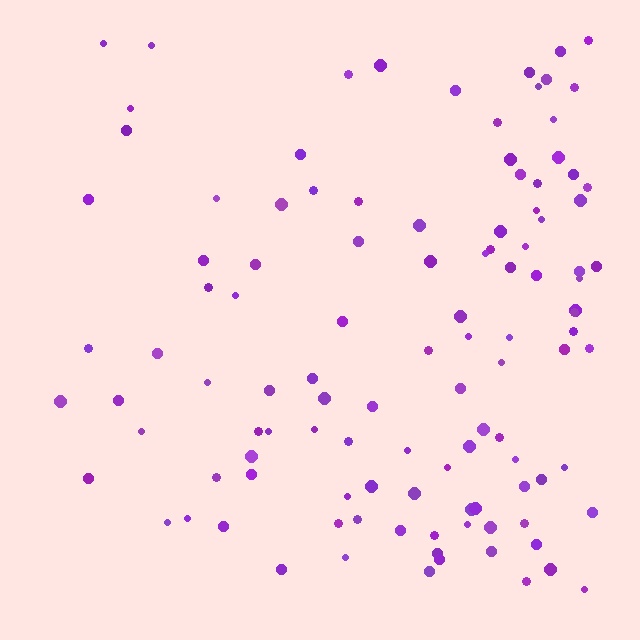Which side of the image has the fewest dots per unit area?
The left.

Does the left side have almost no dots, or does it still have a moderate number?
Still a moderate number, just noticeably fewer than the right.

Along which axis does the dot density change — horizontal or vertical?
Horizontal.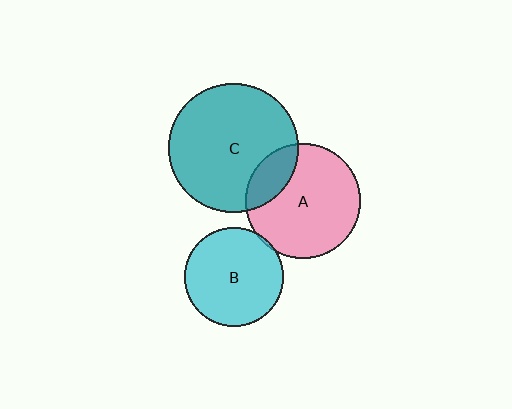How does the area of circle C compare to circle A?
Approximately 1.3 times.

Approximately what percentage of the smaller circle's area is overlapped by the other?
Approximately 5%.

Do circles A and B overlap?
Yes.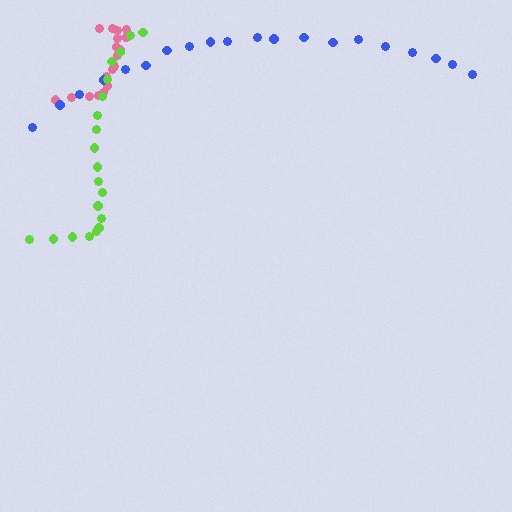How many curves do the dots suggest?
There are 3 distinct paths.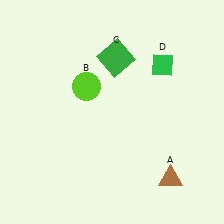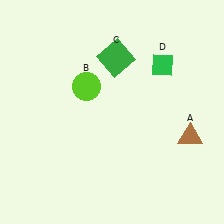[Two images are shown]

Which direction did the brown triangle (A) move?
The brown triangle (A) moved up.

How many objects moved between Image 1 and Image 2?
1 object moved between the two images.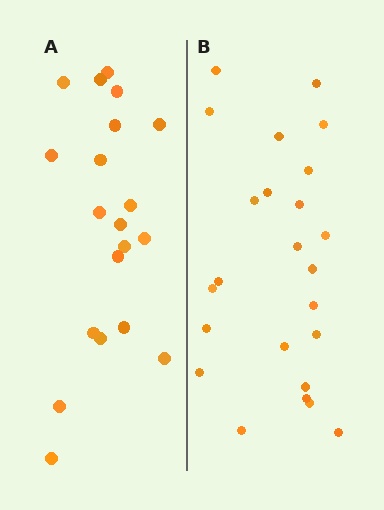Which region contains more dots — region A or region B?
Region B (the right region) has more dots.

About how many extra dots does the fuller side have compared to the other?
Region B has about 4 more dots than region A.